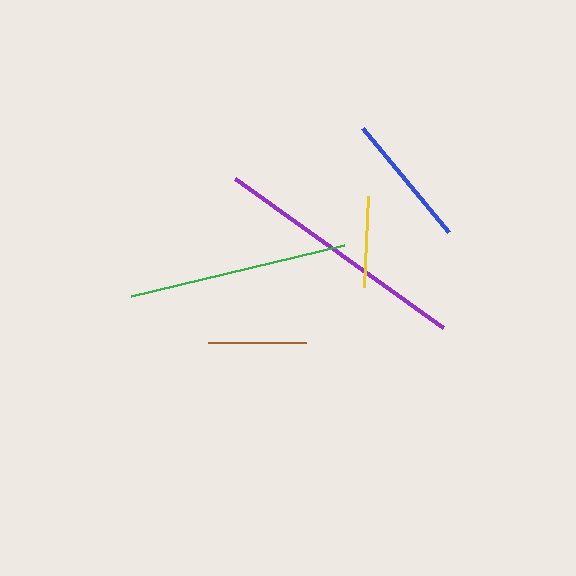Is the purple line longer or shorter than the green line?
The purple line is longer than the green line.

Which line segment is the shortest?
The yellow line is the shortest at approximately 92 pixels.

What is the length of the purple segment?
The purple segment is approximately 256 pixels long.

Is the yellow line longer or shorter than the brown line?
The brown line is longer than the yellow line.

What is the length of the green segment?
The green segment is approximately 219 pixels long.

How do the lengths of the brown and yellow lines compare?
The brown and yellow lines are approximately the same length.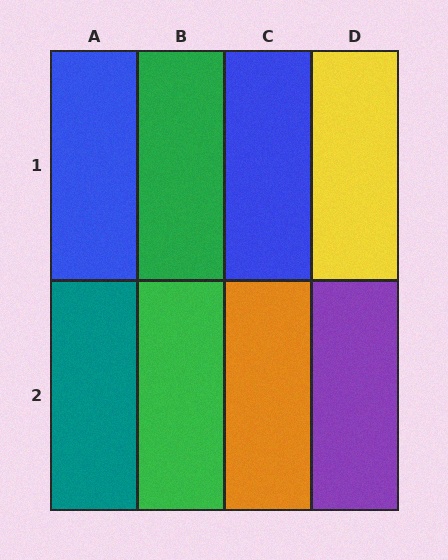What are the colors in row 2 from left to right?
Teal, green, orange, purple.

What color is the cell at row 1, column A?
Blue.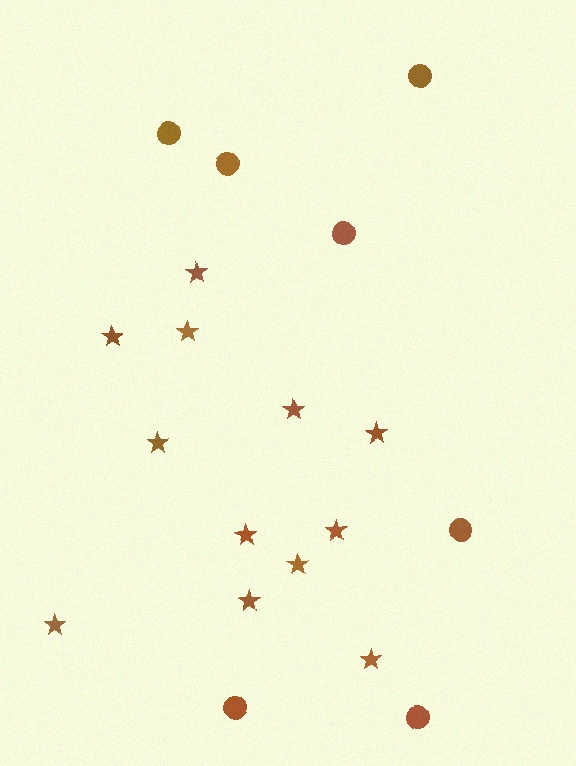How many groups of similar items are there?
There are 2 groups: one group of stars (12) and one group of circles (7).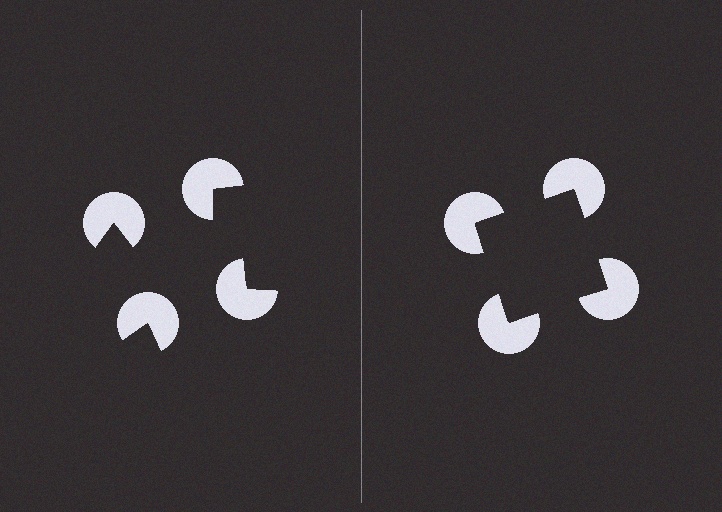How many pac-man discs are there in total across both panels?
8 — 4 on each side.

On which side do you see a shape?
An illusory square appears on the right side. On the left side the wedge cuts are rotated, so no coherent shape forms.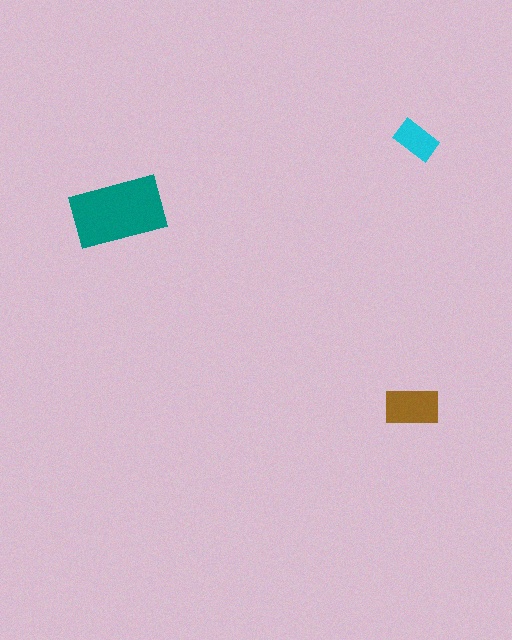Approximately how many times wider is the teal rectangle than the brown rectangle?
About 1.5 times wider.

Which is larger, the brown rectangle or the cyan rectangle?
The brown one.